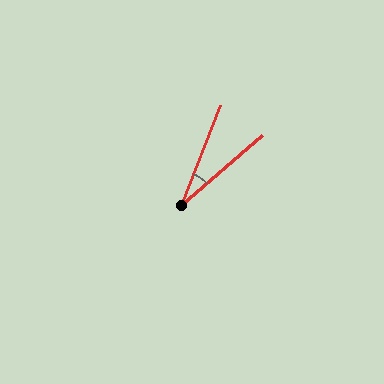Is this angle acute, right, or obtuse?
It is acute.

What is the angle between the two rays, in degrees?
Approximately 28 degrees.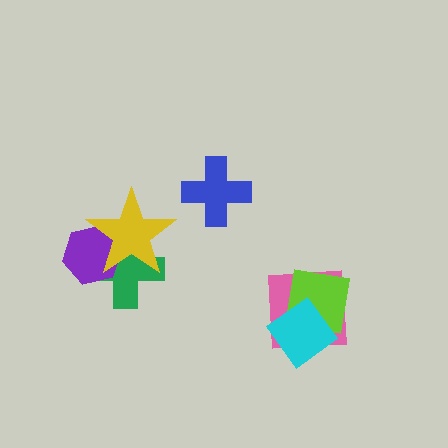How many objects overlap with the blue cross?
0 objects overlap with the blue cross.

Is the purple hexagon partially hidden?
Yes, it is partially covered by another shape.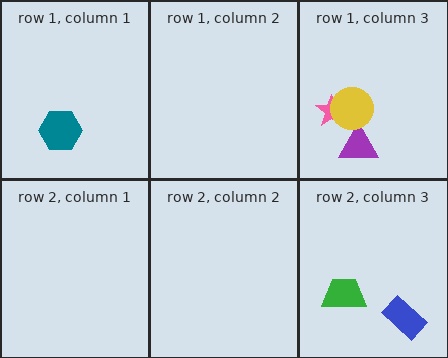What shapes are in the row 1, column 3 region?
The purple triangle, the pink star, the yellow circle.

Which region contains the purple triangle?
The row 1, column 3 region.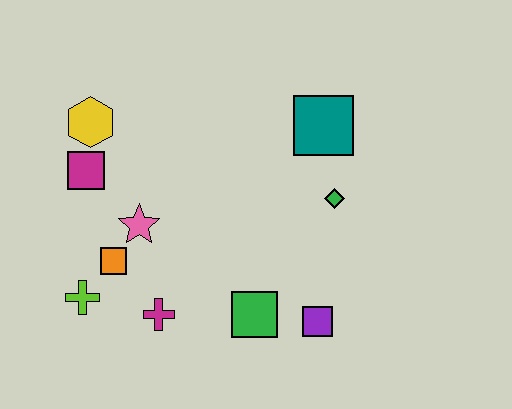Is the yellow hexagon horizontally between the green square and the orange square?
No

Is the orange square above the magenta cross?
Yes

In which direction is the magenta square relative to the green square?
The magenta square is to the left of the green square.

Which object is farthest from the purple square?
The yellow hexagon is farthest from the purple square.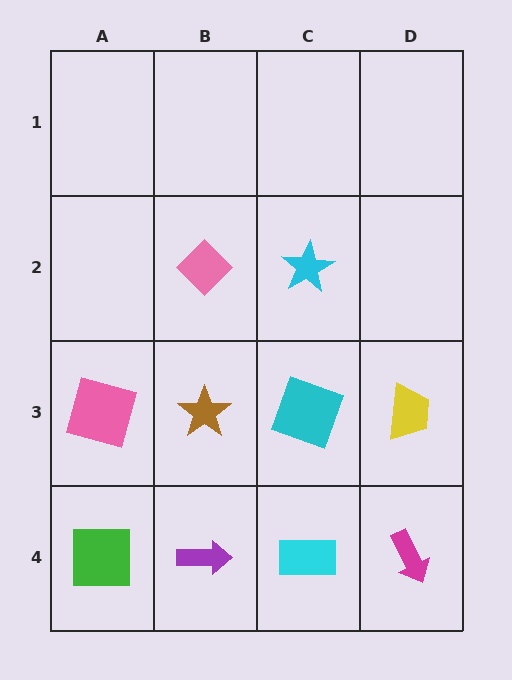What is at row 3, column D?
A yellow trapezoid.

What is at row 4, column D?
A magenta arrow.